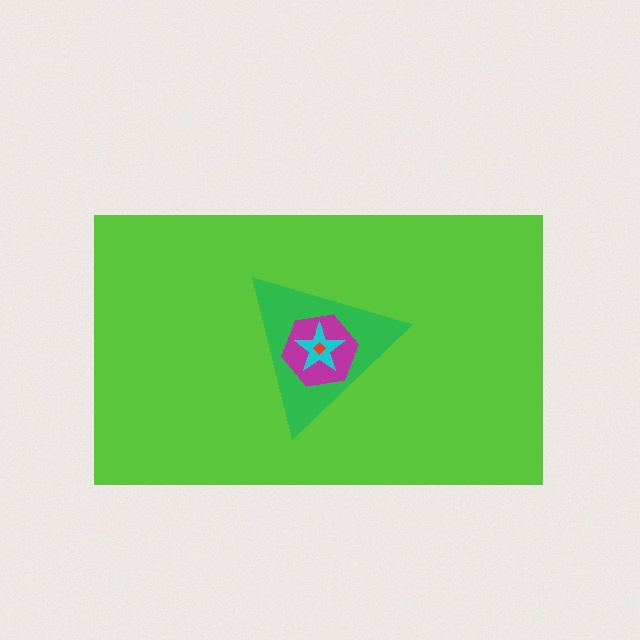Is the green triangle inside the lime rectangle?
Yes.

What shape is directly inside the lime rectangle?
The green triangle.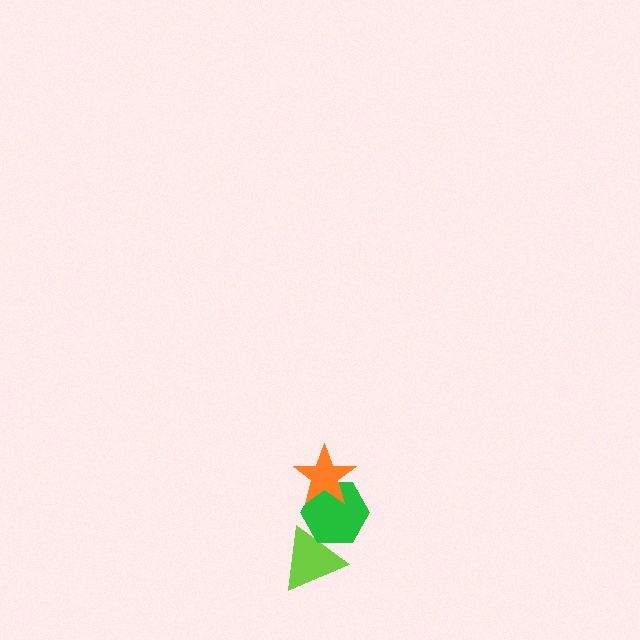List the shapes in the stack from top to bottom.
From top to bottom: the orange star, the green hexagon, the lime triangle.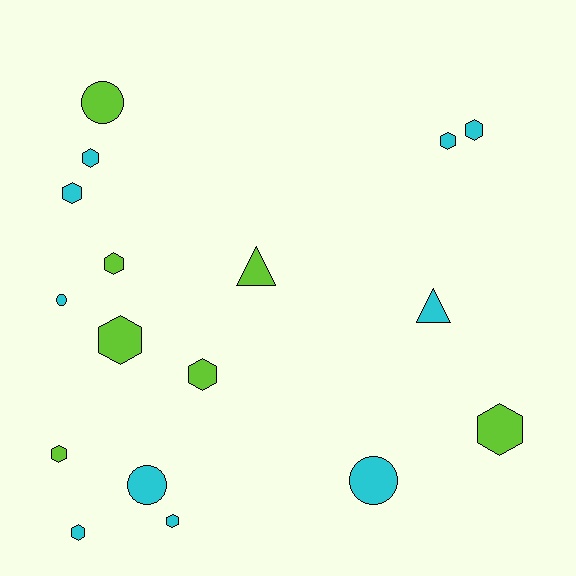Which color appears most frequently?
Cyan, with 10 objects.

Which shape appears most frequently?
Hexagon, with 11 objects.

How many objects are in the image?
There are 17 objects.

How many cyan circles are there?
There are 3 cyan circles.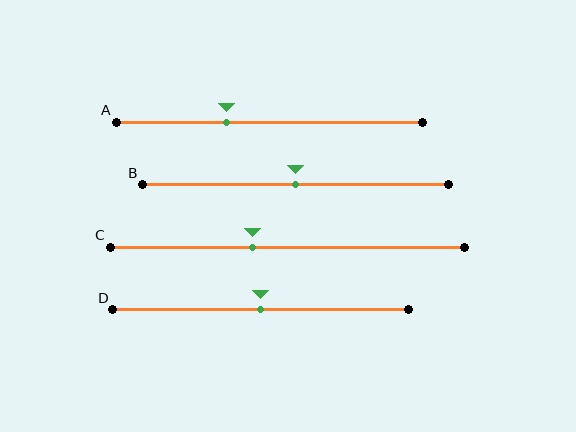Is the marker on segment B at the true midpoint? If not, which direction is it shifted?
Yes, the marker on segment B is at the true midpoint.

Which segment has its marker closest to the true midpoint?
Segment B has its marker closest to the true midpoint.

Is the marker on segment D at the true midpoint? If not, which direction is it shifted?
Yes, the marker on segment D is at the true midpoint.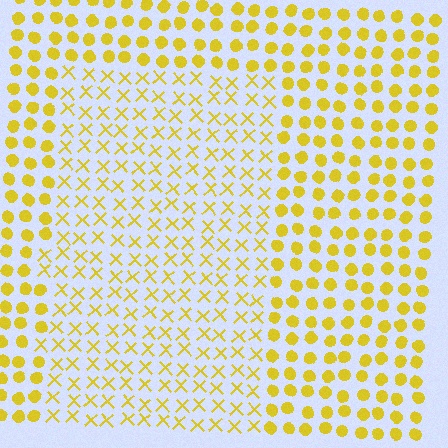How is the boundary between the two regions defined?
The boundary is defined by a change in element shape: X marks inside vs. circles outside. All elements share the same color and spacing.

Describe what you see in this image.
The image is filled with small yellow elements arranged in a uniform grid. A rectangle-shaped region contains X marks, while the surrounding area contains circles. The boundary is defined purely by the change in element shape.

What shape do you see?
I see a rectangle.